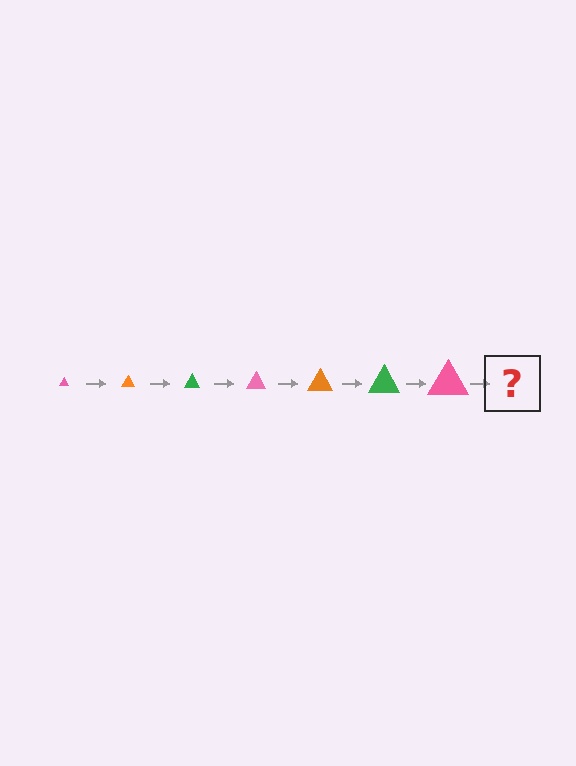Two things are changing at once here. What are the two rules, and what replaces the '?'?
The two rules are that the triangle grows larger each step and the color cycles through pink, orange, and green. The '?' should be an orange triangle, larger than the previous one.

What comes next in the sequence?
The next element should be an orange triangle, larger than the previous one.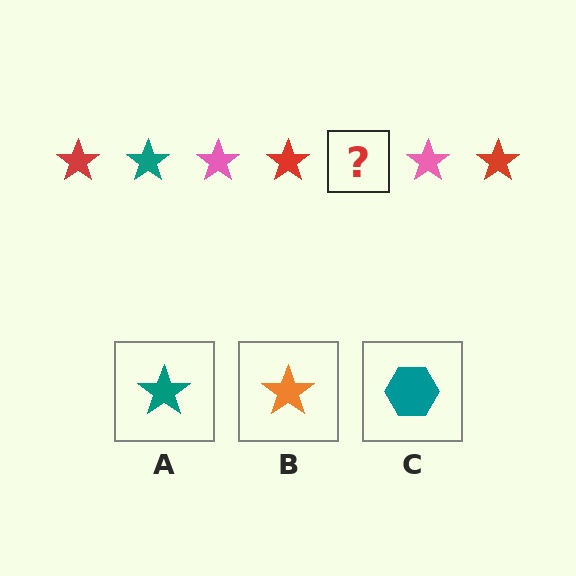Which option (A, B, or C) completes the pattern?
A.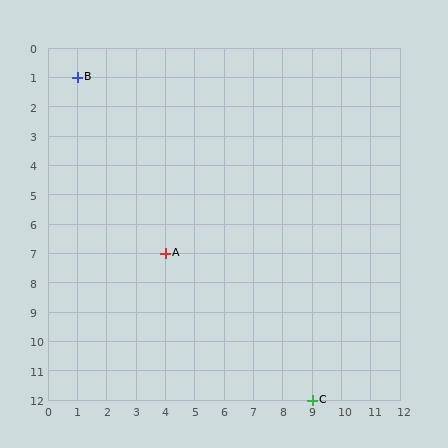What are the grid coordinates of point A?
Point A is at grid coordinates (4, 7).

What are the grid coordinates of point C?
Point C is at grid coordinates (9, 12).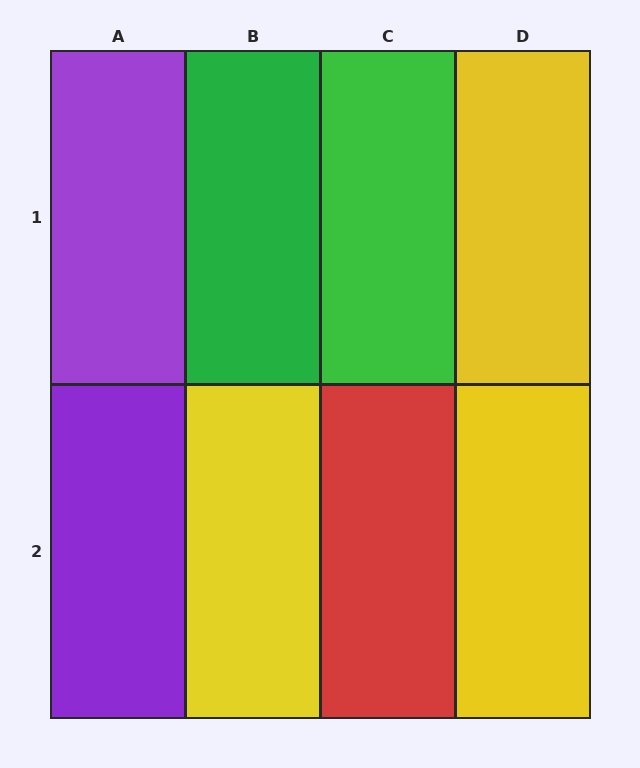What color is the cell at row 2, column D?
Yellow.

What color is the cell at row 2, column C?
Red.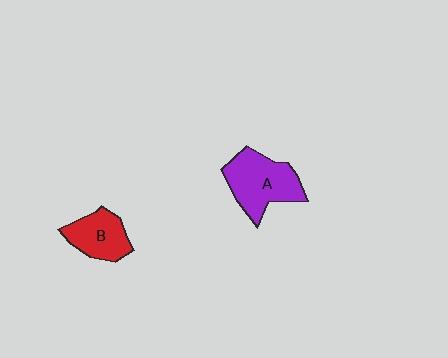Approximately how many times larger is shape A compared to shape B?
Approximately 1.5 times.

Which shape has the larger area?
Shape A (purple).